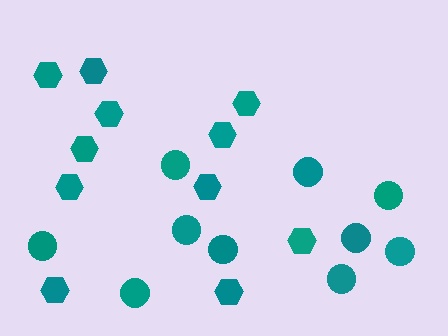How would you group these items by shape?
There are 2 groups: one group of circles (10) and one group of hexagons (11).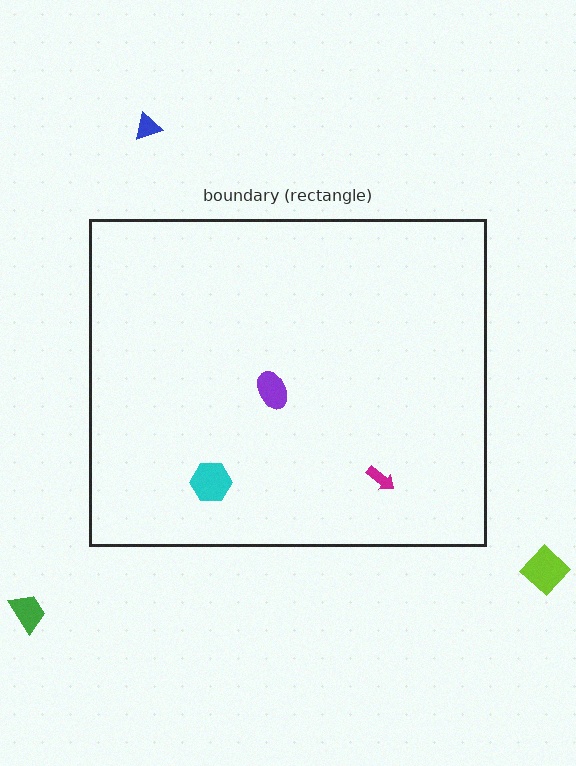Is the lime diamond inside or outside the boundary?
Outside.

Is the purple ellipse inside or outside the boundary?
Inside.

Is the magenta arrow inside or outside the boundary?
Inside.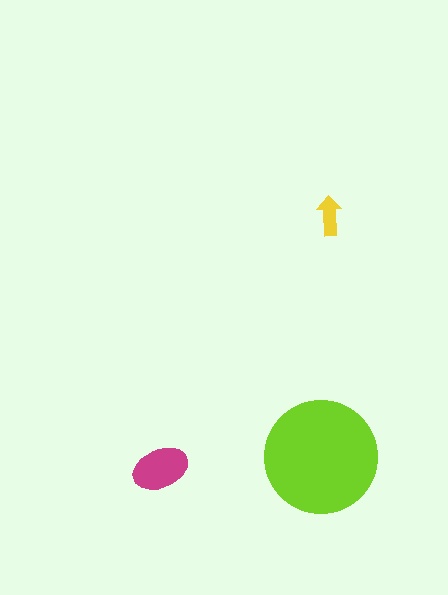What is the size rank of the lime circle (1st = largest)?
1st.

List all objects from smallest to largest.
The yellow arrow, the magenta ellipse, the lime circle.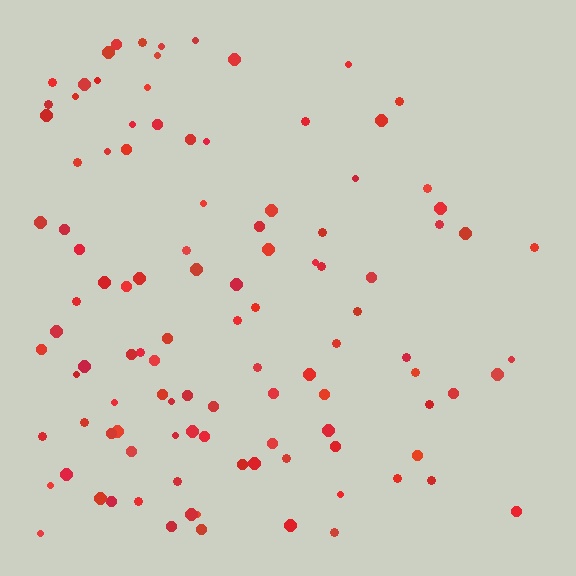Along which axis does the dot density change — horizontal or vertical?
Horizontal.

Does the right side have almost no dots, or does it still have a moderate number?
Still a moderate number, just noticeably fewer than the left.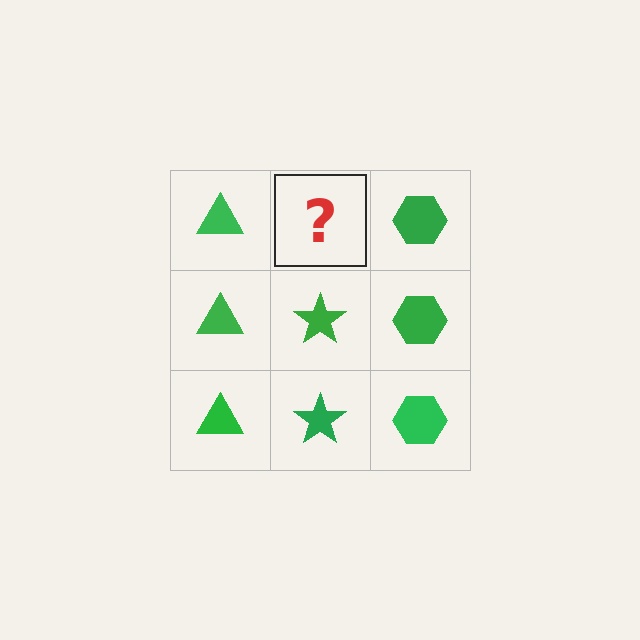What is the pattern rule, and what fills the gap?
The rule is that each column has a consistent shape. The gap should be filled with a green star.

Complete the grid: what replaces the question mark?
The question mark should be replaced with a green star.